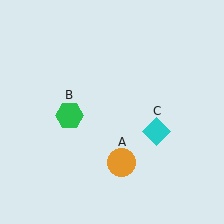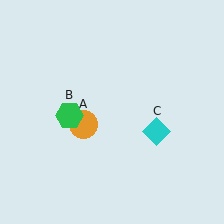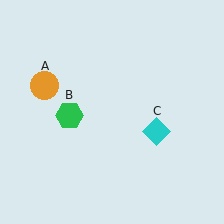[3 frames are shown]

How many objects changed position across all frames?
1 object changed position: orange circle (object A).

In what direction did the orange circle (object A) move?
The orange circle (object A) moved up and to the left.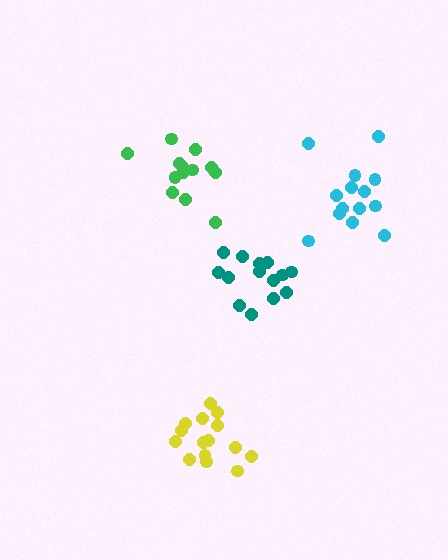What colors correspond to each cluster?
The clusters are colored: green, cyan, teal, yellow.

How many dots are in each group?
Group 1: 13 dots, Group 2: 14 dots, Group 3: 14 dots, Group 4: 15 dots (56 total).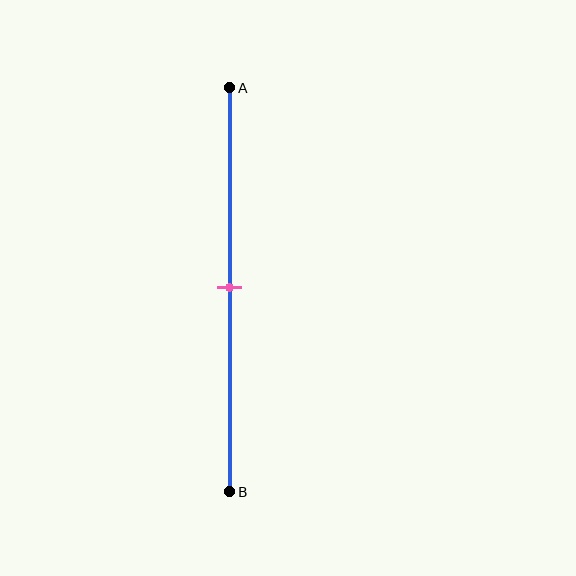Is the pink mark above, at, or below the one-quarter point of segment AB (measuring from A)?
The pink mark is below the one-quarter point of segment AB.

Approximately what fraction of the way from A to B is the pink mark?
The pink mark is approximately 50% of the way from A to B.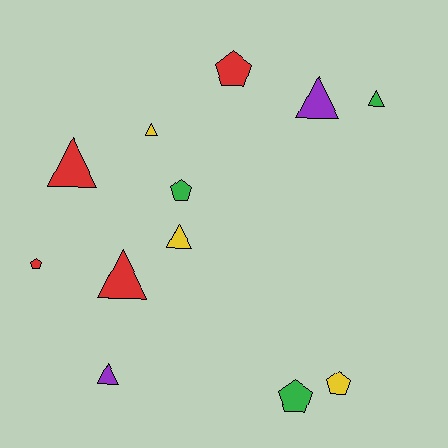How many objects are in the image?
There are 12 objects.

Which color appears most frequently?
Red, with 4 objects.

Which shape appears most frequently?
Triangle, with 7 objects.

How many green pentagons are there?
There are 2 green pentagons.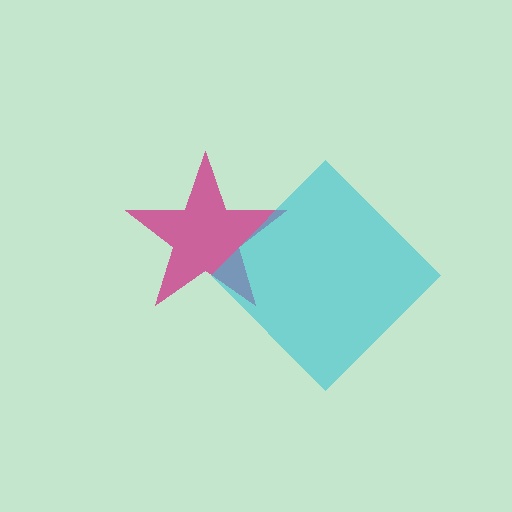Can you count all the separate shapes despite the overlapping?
Yes, there are 2 separate shapes.